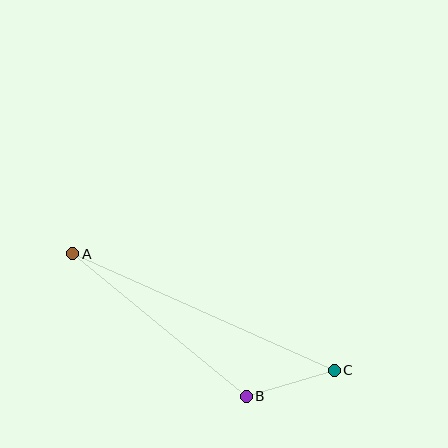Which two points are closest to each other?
Points B and C are closest to each other.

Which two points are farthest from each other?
Points A and C are farthest from each other.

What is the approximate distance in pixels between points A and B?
The distance between A and B is approximately 225 pixels.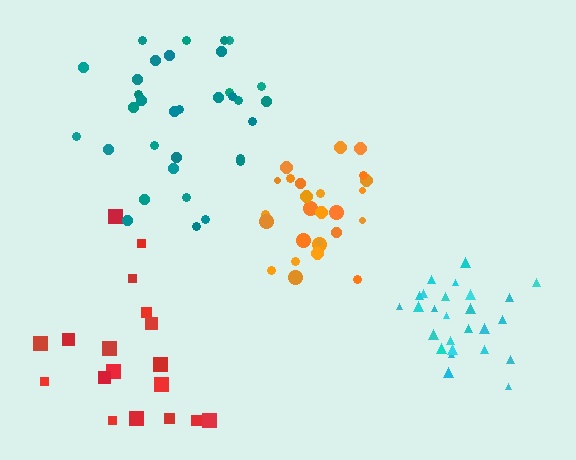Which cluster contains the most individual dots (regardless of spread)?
Teal (33).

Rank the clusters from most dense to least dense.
orange, cyan, teal, red.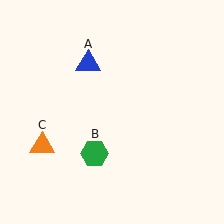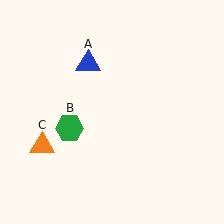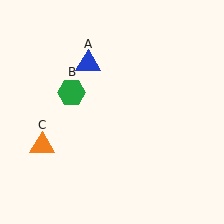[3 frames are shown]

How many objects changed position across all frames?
1 object changed position: green hexagon (object B).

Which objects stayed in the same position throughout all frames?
Blue triangle (object A) and orange triangle (object C) remained stationary.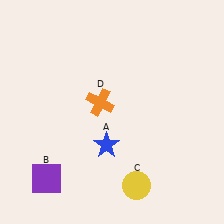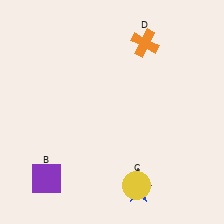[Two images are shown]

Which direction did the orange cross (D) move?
The orange cross (D) moved up.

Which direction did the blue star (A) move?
The blue star (A) moved down.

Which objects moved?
The objects that moved are: the blue star (A), the orange cross (D).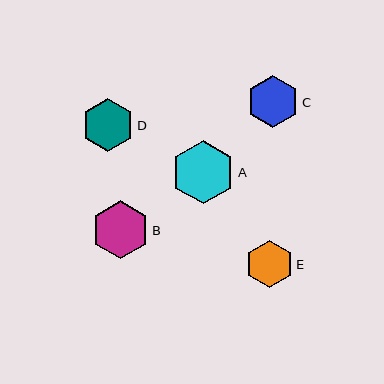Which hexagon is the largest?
Hexagon A is the largest with a size of approximately 63 pixels.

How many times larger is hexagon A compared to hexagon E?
Hexagon A is approximately 1.3 times the size of hexagon E.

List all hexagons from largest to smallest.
From largest to smallest: A, B, D, C, E.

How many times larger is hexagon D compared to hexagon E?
Hexagon D is approximately 1.1 times the size of hexagon E.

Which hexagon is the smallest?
Hexagon E is the smallest with a size of approximately 47 pixels.